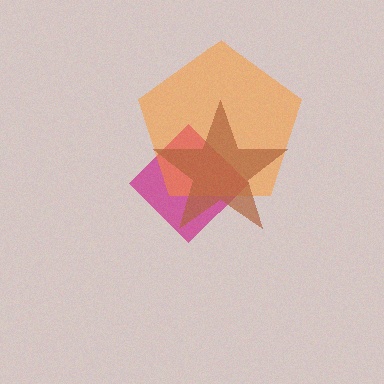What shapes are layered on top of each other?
The layered shapes are: a magenta diamond, an orange pentagon, a brown star.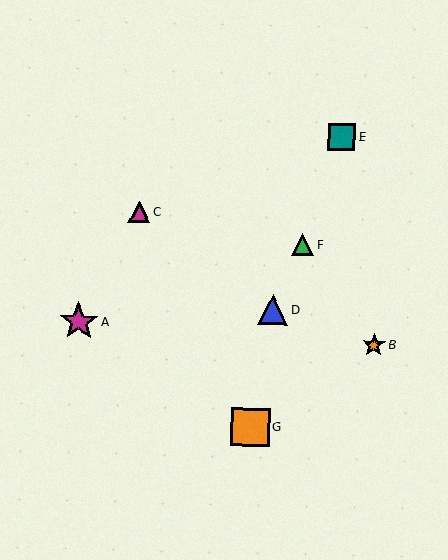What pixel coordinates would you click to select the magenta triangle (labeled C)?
Click at (139, 212) to select the magenta triangle C.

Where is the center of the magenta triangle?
The center of the magenta triangle is at (139, 212).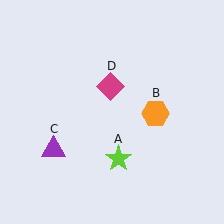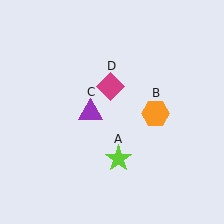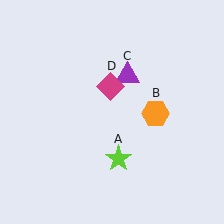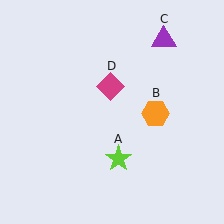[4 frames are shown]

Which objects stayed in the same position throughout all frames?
Lime star (object A) and orange hexagon (object B) and magenta diamond (object D) remained stationary.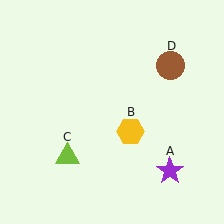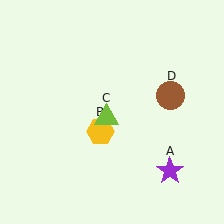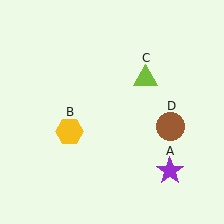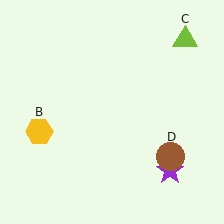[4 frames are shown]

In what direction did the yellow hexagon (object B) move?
The yellow hexagon (object B) moved left.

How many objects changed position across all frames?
3 objects changed position: yellow hexagon (object B), lime triangle (object C), brown circle (object D).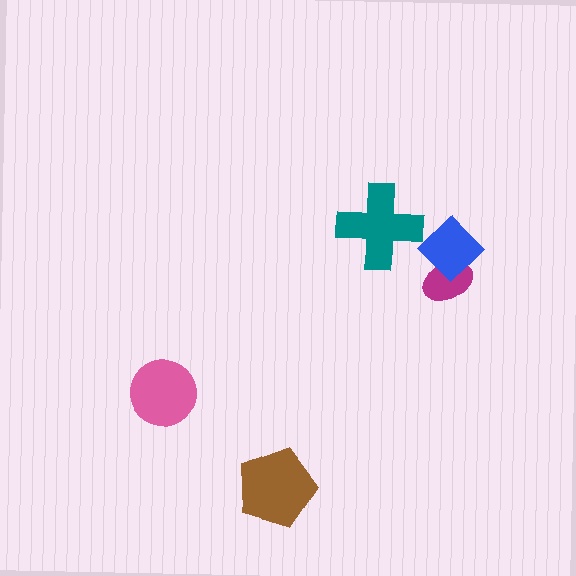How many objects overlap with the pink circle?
0 objects overlap with the pink circle.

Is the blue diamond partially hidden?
No, no other shape covers it.